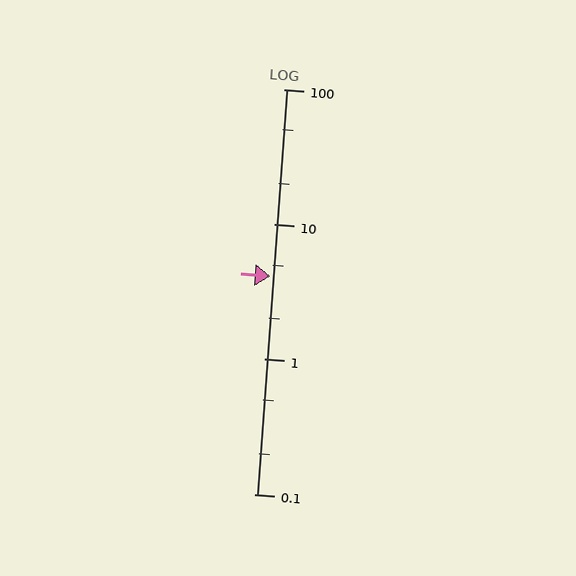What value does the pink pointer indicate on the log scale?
The pointer indicates approximately 4.1.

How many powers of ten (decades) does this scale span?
The scale spans 3 decades, from 0.1 to 100.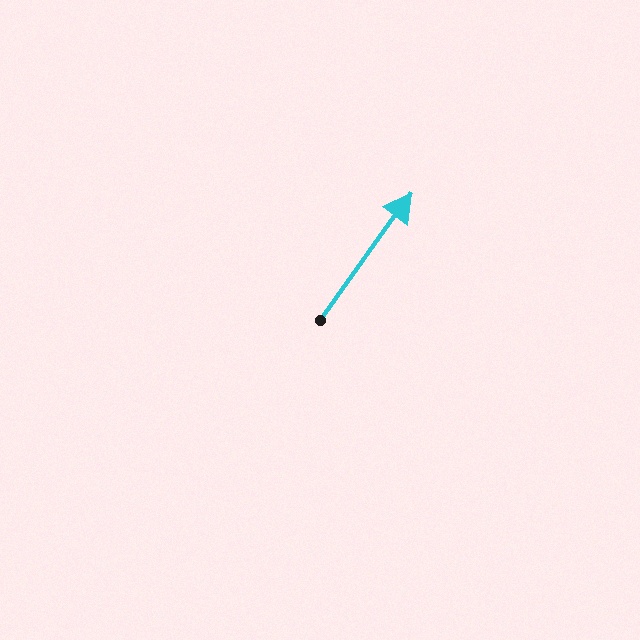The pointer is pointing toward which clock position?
Roughly 1 o'clock.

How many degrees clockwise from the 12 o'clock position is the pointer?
Approximately 36 degrees.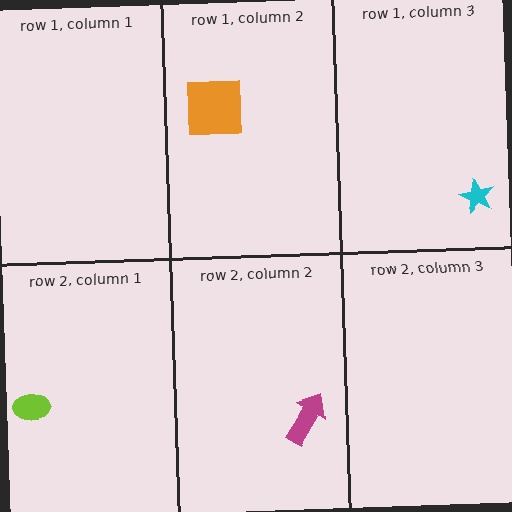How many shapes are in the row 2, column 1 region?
1.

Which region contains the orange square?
The row 1, column 2 region.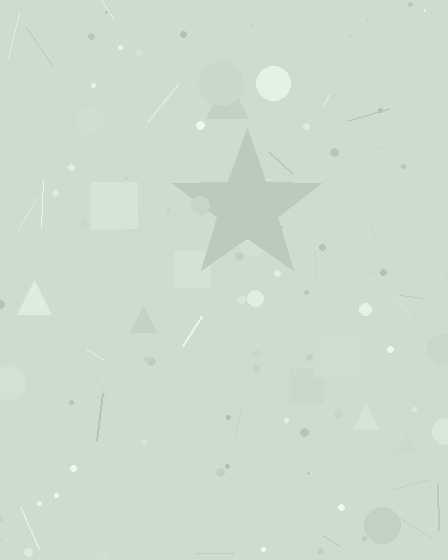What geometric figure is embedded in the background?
A star is embedded in the background.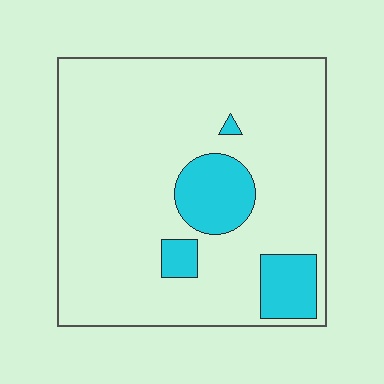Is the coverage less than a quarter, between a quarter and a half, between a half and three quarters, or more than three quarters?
Less than a quarter.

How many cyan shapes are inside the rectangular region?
4.